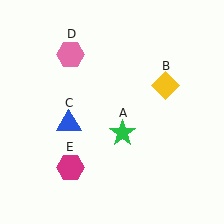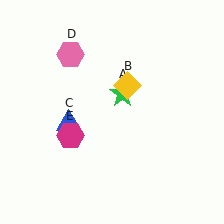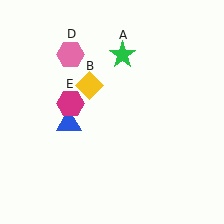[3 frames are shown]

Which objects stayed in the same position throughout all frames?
Blue triangle (object C) and pink hexagon (object D) remained stationary.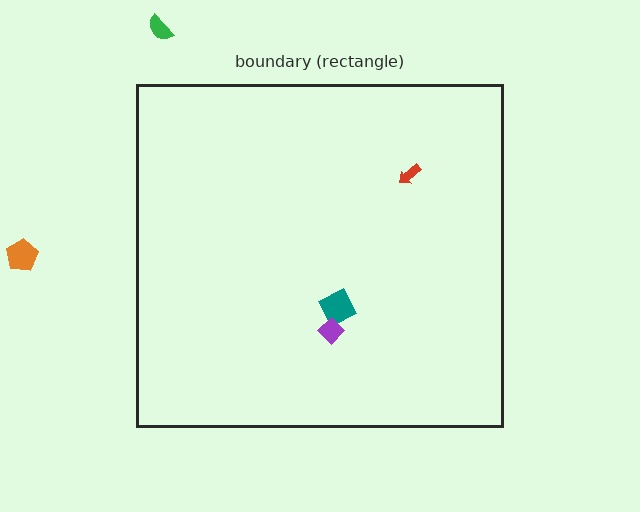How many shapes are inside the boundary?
3 inside, 2 outside.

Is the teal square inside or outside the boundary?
Inside.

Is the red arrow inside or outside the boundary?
Inside.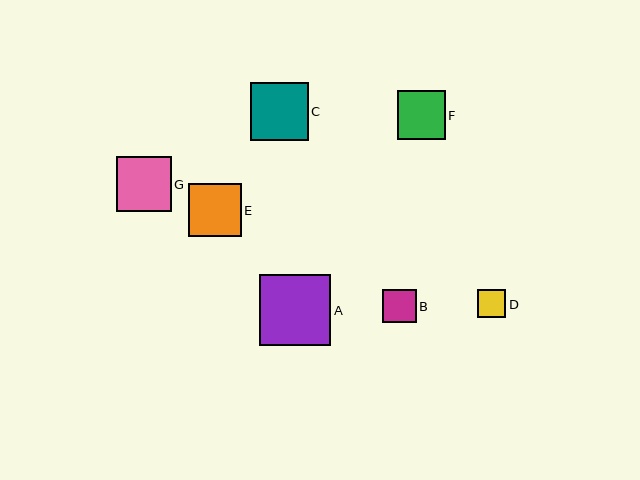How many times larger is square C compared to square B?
Square C is approximately 1.7 times the size of square B.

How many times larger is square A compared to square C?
Square A is approximately 1.2 times the size of square C.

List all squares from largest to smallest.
From largest to smallest: A, C, G, E, F, B, D.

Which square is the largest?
Square A is the largest with a size of approximately 72 pixels.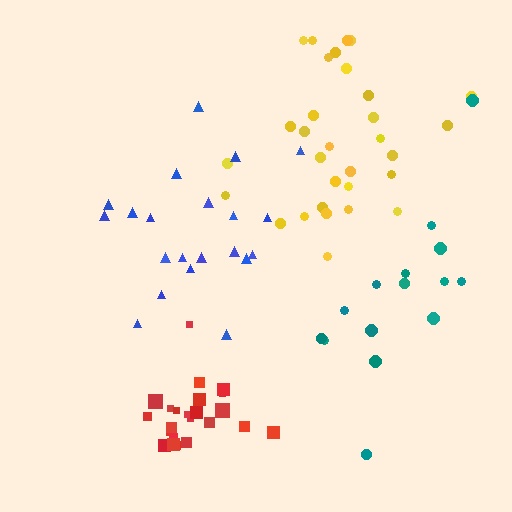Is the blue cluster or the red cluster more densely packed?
Red.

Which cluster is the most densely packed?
Red.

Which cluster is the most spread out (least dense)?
Teal.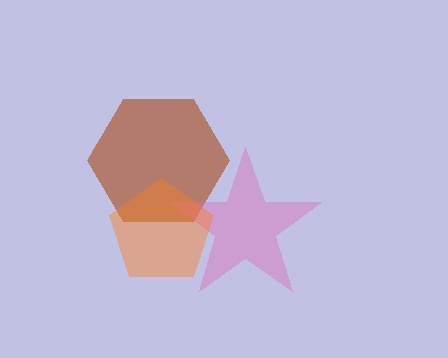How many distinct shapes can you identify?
There are 3 distinct shapes: a brown hexagon, a pink star, an orange pentagon.